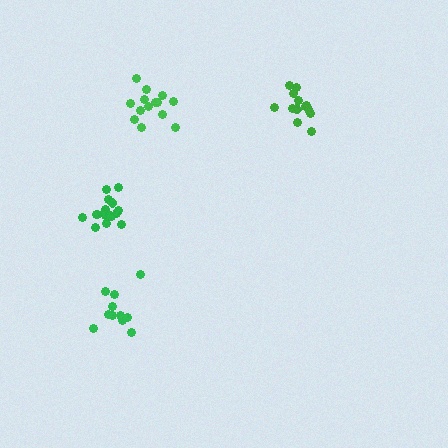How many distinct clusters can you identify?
There are 4 distinct clusters.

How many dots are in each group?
Group 1: 11 dots, Group 2: 17 dots, Group 3: 14 dots, Group 4: 14 dots (56 total).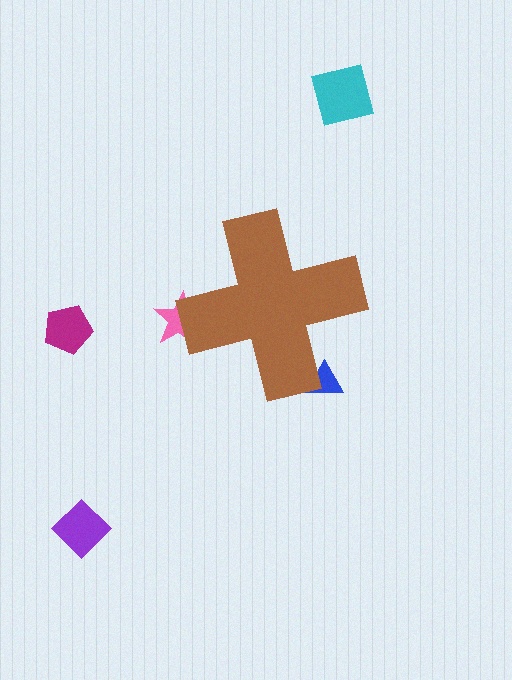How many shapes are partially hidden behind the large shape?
2 shapes are partially hidden.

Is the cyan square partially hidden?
No, the cyan square is fully visible.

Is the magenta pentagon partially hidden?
No, the magenta pentagon is fully visible.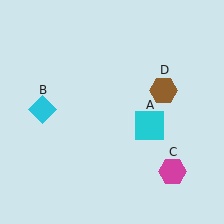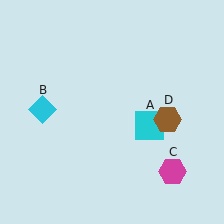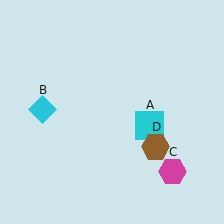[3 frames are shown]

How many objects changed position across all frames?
1 object changed position: brown hexagon (object D).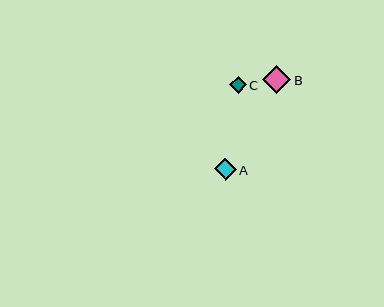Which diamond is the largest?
Diamond B is the largest with a size of approximately 28 pixels.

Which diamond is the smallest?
Diamond C is the smallest with a size of approximately 17 pixels.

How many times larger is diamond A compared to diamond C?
Diamond A is approximately 1.3 times the size of diamond C.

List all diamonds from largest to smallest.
From largest to smallest: B, A, C.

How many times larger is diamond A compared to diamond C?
Diamond A is approximately 1.3 times the size of diamond C.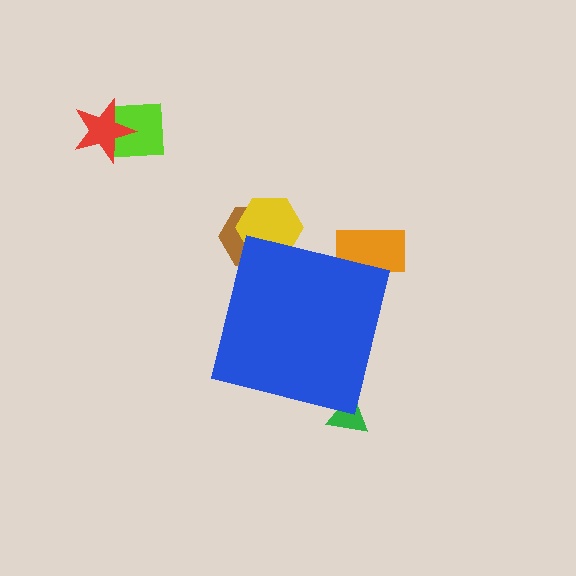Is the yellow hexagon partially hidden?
Yes, the yellow hexagon is partially hidden behind the blue square.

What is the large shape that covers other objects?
A blue square.